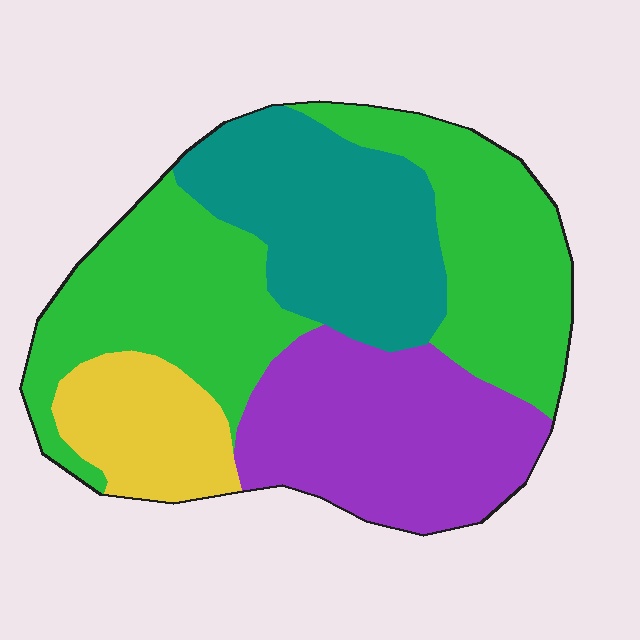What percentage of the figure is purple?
Purple covers around 25% of the figure.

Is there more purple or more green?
Green.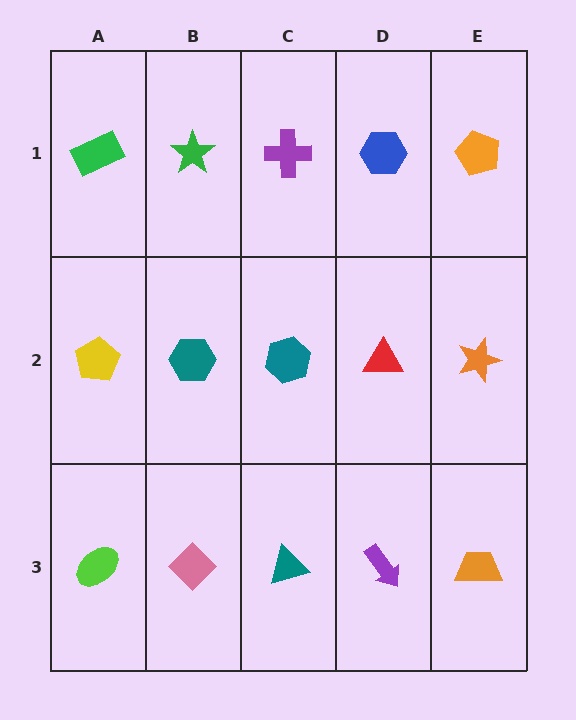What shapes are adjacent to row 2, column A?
A green rectangle (row 1, column A), a lime ellipse (row 3, column A), a teal hexagon (row 2, column B).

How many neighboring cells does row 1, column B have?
3.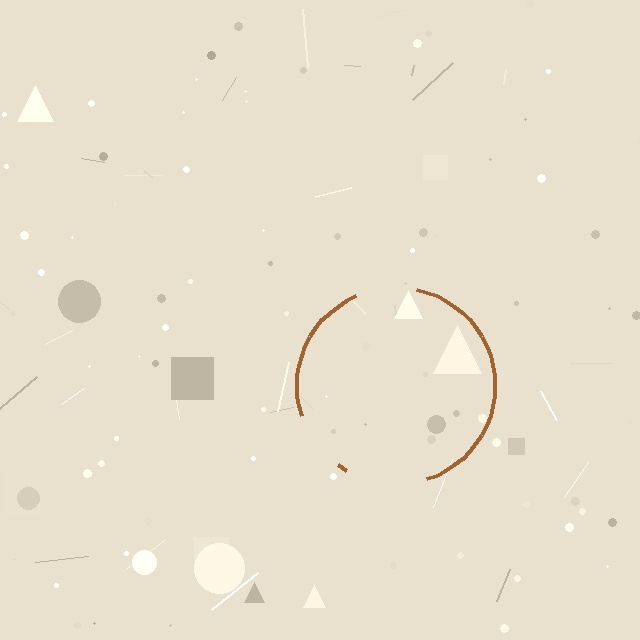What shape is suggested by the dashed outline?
The dashed outline suggests a circle.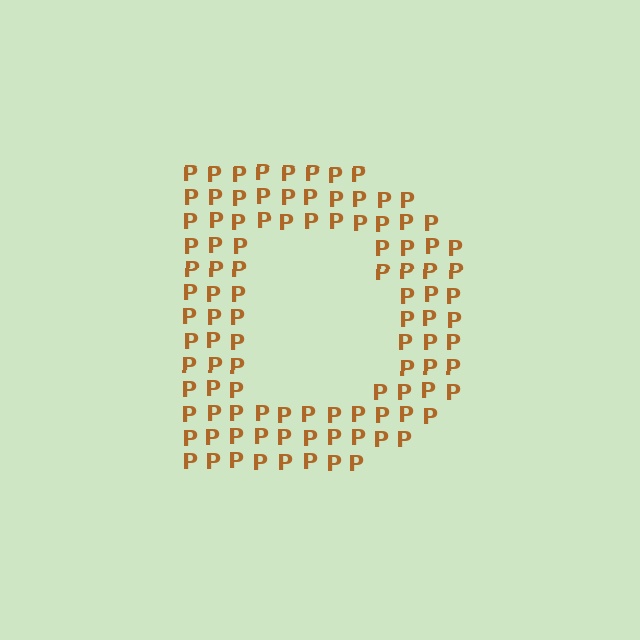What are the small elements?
The small elements are letter P's.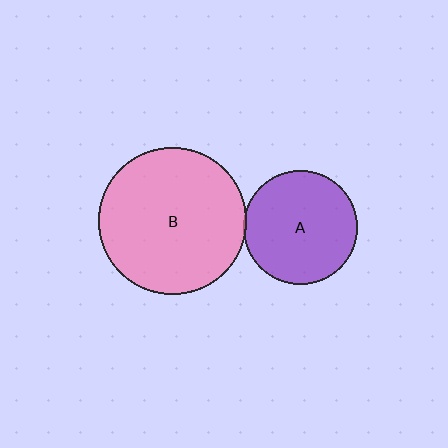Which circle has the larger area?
Circle B (pink).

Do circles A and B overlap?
Yes.